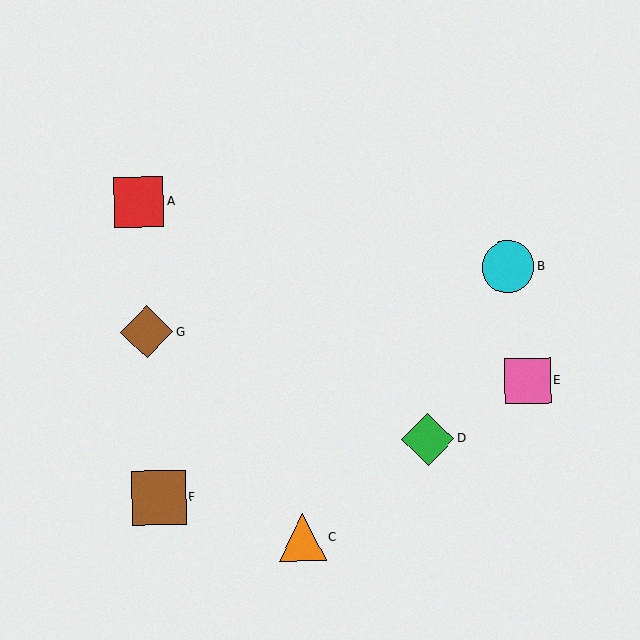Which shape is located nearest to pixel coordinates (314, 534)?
The orange triangle (labeled C) at (302, 537) is nearest to that location.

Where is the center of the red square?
The center of the red square is at (139, 202).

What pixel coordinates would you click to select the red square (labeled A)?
Click at (139, 202) to select the red square A.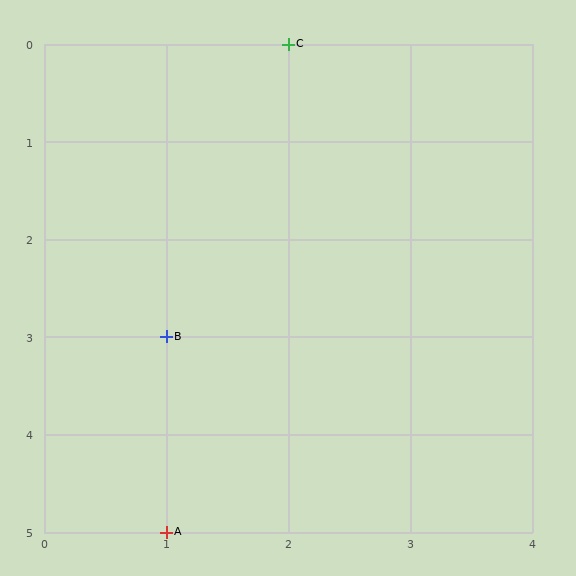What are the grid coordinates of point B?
Point B is at grid coordinates (1, 3).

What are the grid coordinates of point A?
Point A is at grid coordinates (1, 5).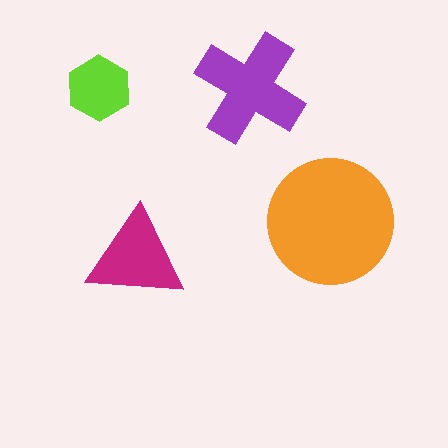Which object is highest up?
The purple cross is topmost.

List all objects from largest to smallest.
The orange circle, the purple cross, the magenta triangle, the lime hexagon.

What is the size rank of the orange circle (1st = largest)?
1st.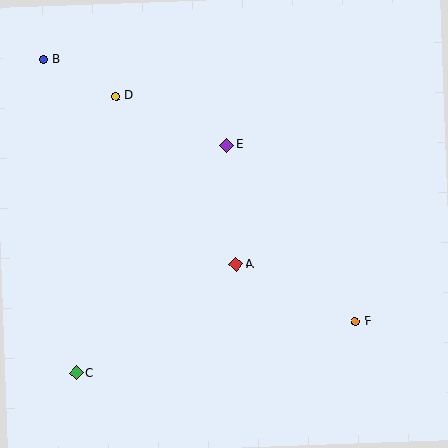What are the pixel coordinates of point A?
Point A is at (236, 264).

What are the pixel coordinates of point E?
Point E is at (227, 145).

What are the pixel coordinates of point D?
Point D is at (116, 96).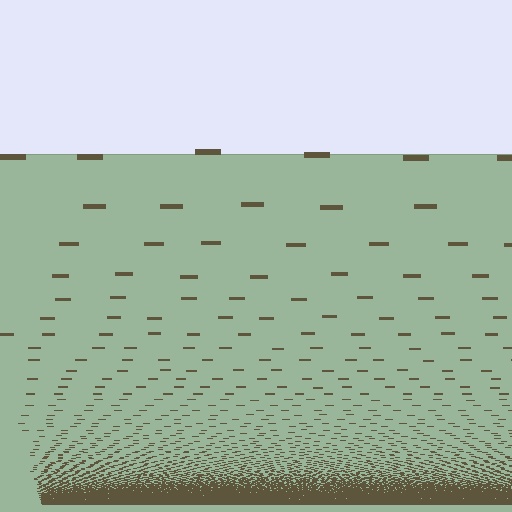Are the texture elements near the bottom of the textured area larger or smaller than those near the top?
Smaller. The gradient is inverted — elements near the bottom are smaller and denser.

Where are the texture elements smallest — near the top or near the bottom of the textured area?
Near the bottom.